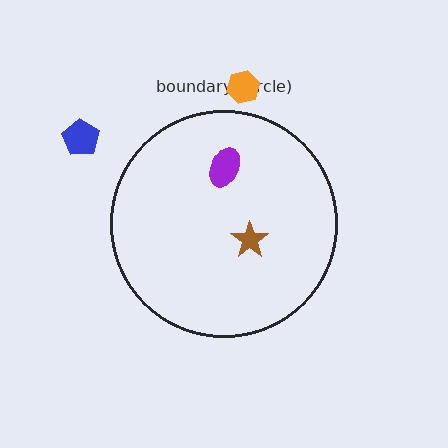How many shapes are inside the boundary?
2 inside, 2 outside.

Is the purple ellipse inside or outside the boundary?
Inside.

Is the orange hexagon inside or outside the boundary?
Outside.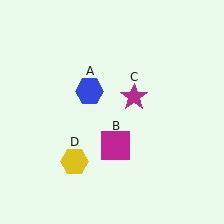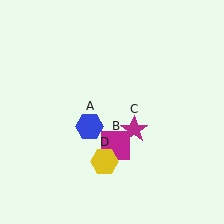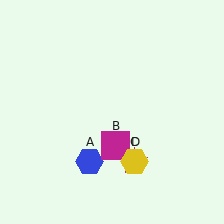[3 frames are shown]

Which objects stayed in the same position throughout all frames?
Magenta square (object B) remained stationary.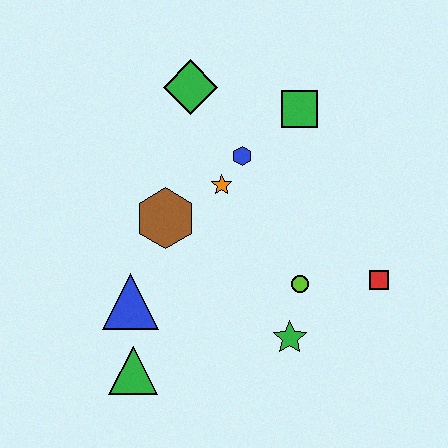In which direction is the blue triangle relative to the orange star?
The blue triangle is below the orange star.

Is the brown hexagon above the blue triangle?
Yes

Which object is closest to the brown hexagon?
The orange star is closest to the brown hexagon.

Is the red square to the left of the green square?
No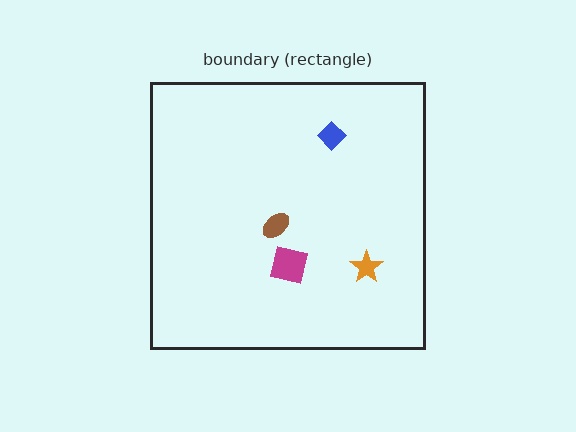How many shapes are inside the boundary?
4 inside, 0 outside.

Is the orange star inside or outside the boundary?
Inside.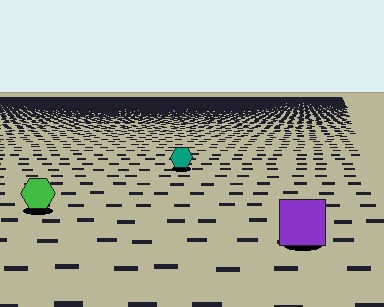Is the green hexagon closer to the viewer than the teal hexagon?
Yes. The green hexagon is closer — you can tell from the texture gradient: the ground texture is coarser near it.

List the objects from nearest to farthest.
From nearest to farthest: the purple square, the green hexagon, the teal hexagon.